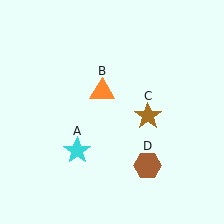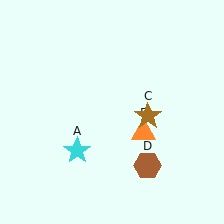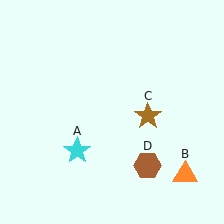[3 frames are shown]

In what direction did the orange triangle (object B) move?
The orange triangle (object B) moved down and to the right.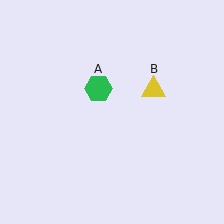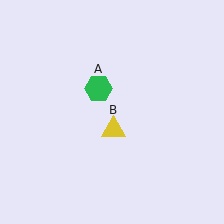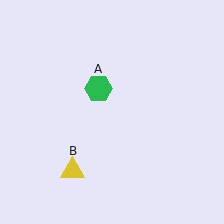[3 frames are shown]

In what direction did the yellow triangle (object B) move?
The yellow triangle (object B) moved down and to the left.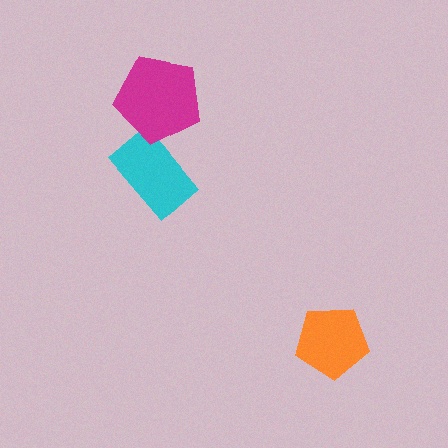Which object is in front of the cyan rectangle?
The magenta pentagon is in front of the cyan rectangle.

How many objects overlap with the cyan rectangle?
1 object overlaps with the cyan rectangle.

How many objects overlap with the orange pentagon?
0 objects overlap with the orange pentagon.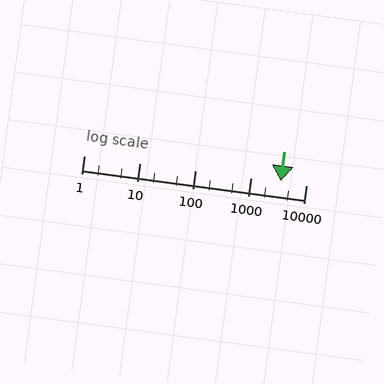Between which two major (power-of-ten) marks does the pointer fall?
The pointer is between 1000 and 10000.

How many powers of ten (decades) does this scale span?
The scale spans 4 decades, from 1 to 10000.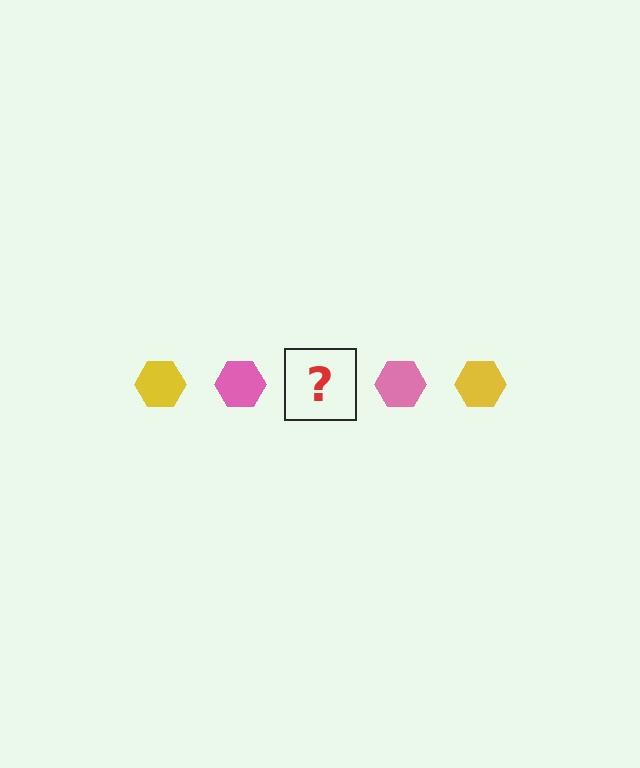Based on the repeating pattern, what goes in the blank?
The blank should be a yellow hexagon.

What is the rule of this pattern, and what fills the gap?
The rule is that the pattern cycles through yellow, pink hexagons. The gap should be filled with a yellow hexagon.